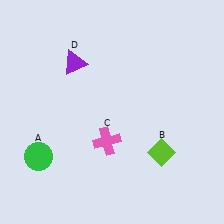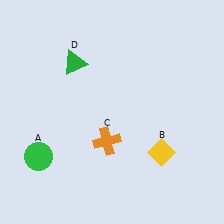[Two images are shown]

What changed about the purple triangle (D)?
In Image 1, D is purple. In Image 2, it changed to green.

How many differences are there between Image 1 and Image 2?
There are 3 differences between the two images.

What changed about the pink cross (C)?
In Image 1, C is pink. In Image 2, it changed to orange.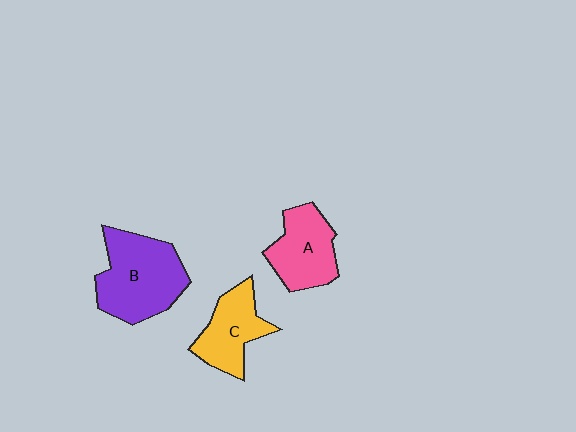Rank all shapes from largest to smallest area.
From largest to smallest: B (purple), A (pink), C (yellow).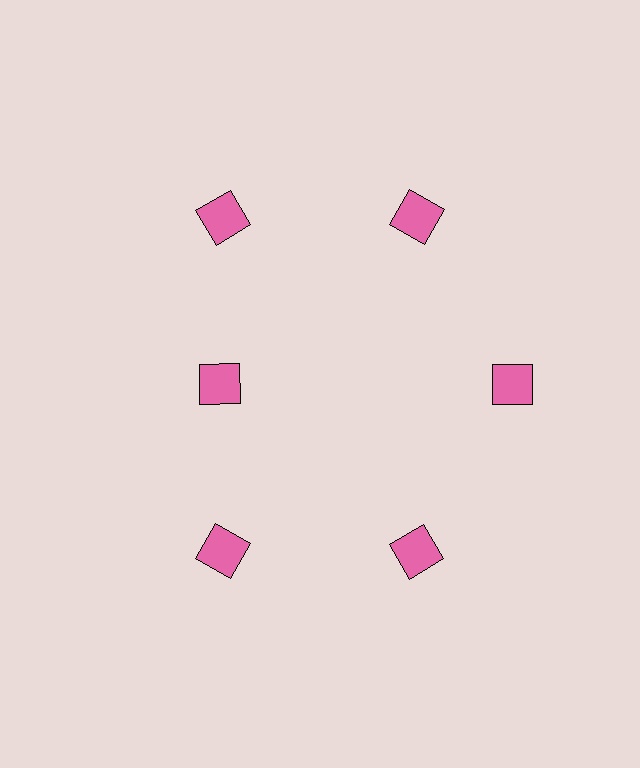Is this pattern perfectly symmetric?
No. The 6 pink squares are arranged in a ring, but one element near the 9 o'clock position is pulled inward toward the center, breaking the 6-fold rotational symmetry.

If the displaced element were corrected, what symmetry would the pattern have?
It would have 6-fold rotational symmetry — the pattern would map onto itself every 60 degrees.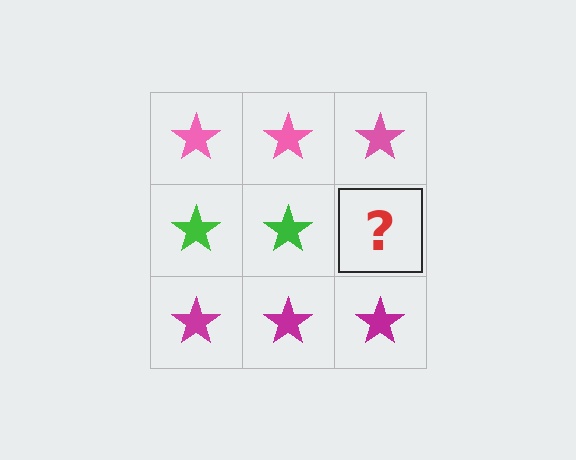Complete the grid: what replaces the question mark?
The question mark should be replaced with a green star.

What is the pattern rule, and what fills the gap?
The rule is that each row has a consistent color. The gap should be filled with a green star.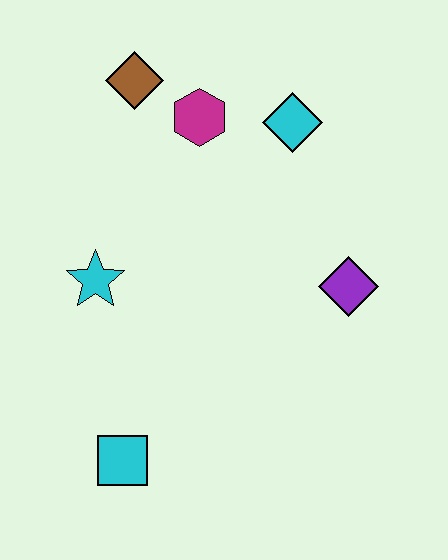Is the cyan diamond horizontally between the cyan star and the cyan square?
No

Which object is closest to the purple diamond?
The cyan diamond is closest to the purple diamond.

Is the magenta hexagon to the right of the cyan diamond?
No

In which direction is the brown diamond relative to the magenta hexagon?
The brown diamond is to the left of the magenta hexagon.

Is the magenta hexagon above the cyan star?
Yes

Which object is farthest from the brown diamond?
The cyan square is farthest from the brown diamond.